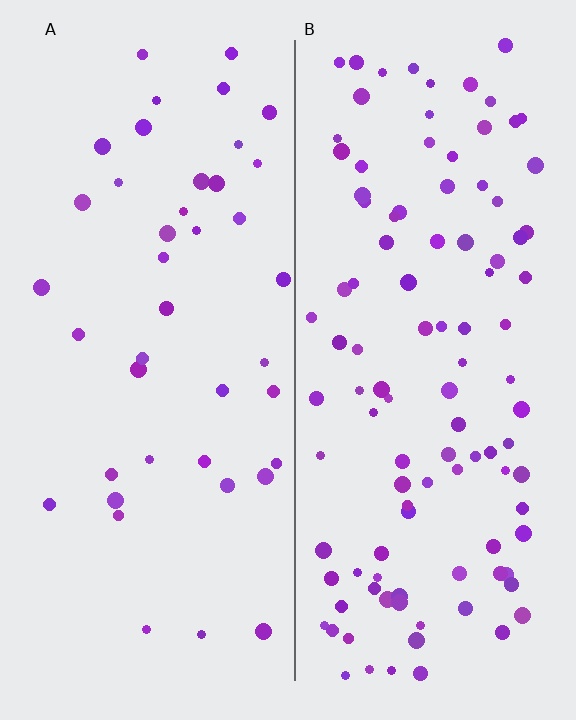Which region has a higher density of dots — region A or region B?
B (the right).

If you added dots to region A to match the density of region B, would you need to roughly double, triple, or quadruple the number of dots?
Approximately triple.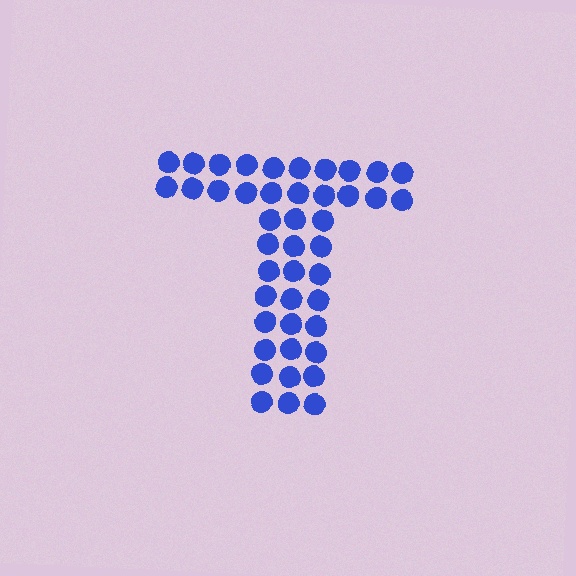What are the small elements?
The small elements are circles.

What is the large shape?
The large shape is the letter T.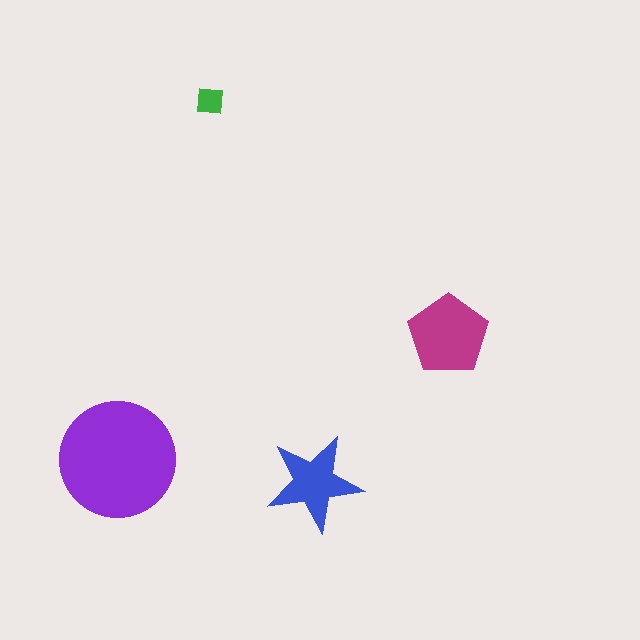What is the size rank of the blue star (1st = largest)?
3rd.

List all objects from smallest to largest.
The green square, the blue star, the magenta pentagon, the purple circle.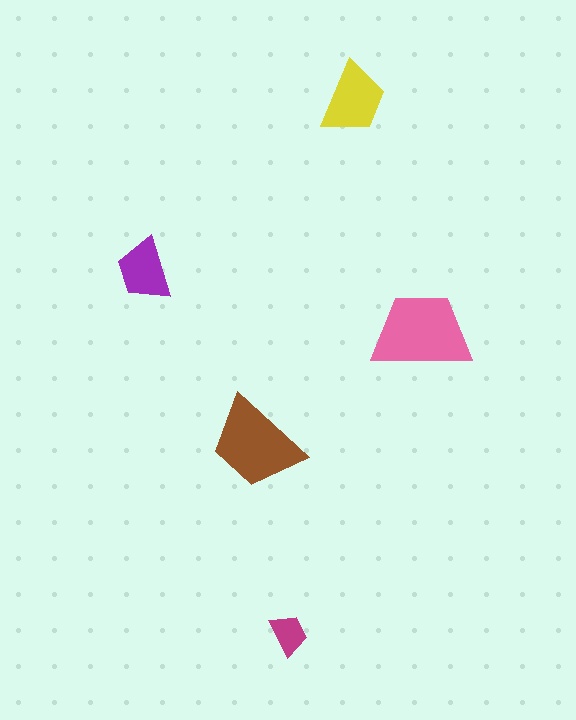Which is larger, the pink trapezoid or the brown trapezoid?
The pink one.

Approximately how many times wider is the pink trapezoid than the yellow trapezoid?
About 1.5 times wider.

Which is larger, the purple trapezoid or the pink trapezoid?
The pink one.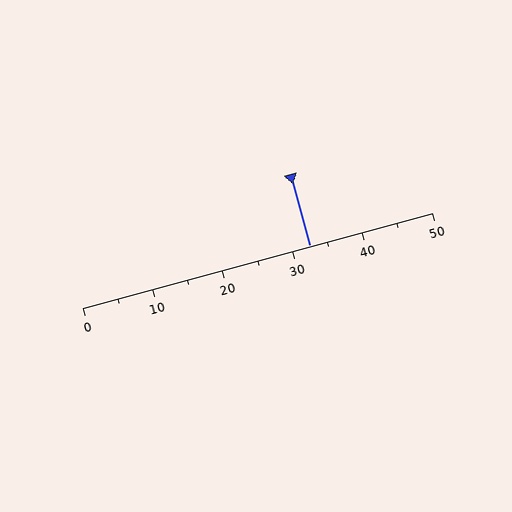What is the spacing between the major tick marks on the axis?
The major ticks are spaced 10 apart.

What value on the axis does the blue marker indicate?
The marker indicates approximately 32.5.